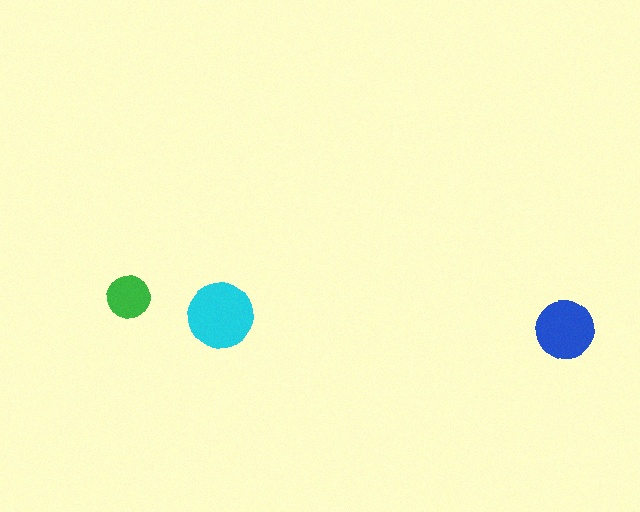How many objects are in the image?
There are 3 objects in the image.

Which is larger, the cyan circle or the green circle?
The cyan one.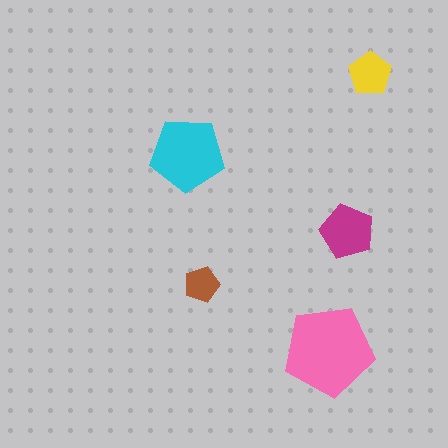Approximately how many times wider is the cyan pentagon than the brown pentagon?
About 2 times wider.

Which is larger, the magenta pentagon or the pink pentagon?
The pink one.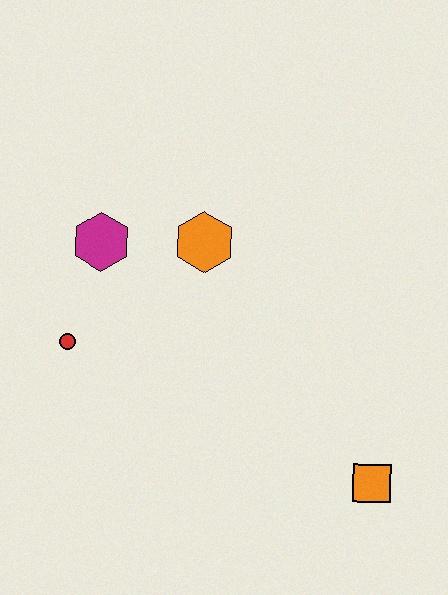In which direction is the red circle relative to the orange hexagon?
The red circle is to the left of the orange hexagon.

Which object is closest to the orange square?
The orange hexagon is closest to the orange square.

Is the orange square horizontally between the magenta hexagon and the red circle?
No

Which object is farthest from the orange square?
The magenta hexagon is farthest from the orange square.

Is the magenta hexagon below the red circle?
No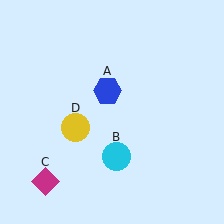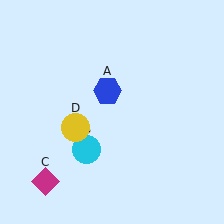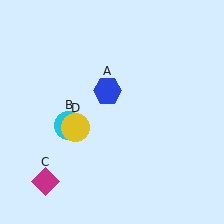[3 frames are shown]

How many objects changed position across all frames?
1 object changed position: cyan circle (object B).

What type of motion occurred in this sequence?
The cyan circle (object B) rotated clockwise around the center of the scene.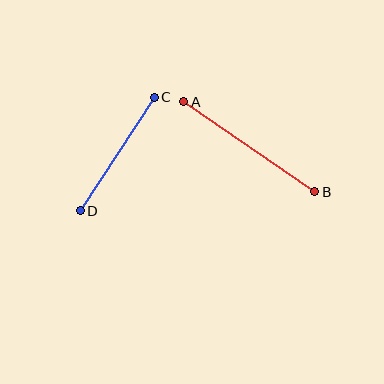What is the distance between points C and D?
The distance is approximately 135 pixels.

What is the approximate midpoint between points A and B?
The midpoint is at approximately (249, 147) pixels.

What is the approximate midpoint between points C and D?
The midpoint is at approximately (117, 154) pixels.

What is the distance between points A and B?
The distance is approximately 159 pixels.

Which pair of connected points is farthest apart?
Points A and B are farthest apart.